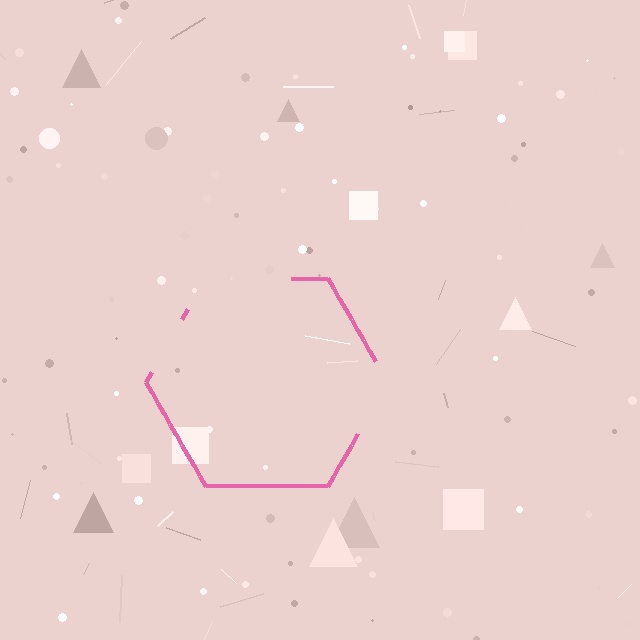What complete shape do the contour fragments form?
The contour fragments form a hexagon.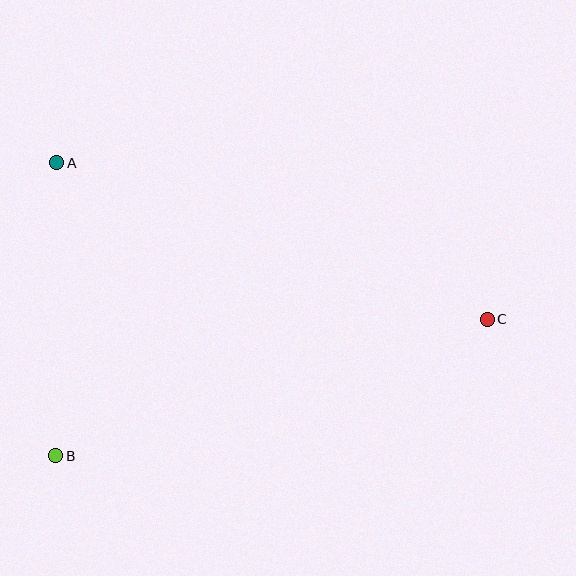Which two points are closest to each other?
Points A and B are closest to each other.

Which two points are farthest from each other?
Points A and C are farthest from each other.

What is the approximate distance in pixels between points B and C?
The distance between B and C is approximately 452 pixels.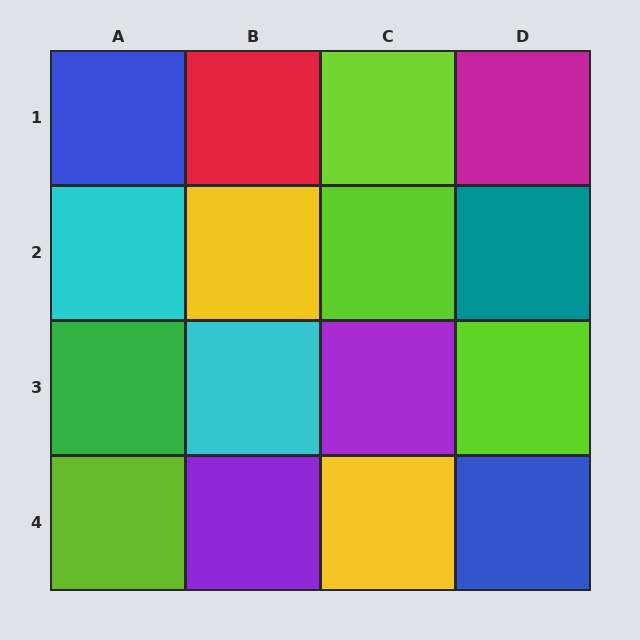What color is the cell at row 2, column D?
Teal.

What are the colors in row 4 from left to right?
Lime, purple, yellow, blue.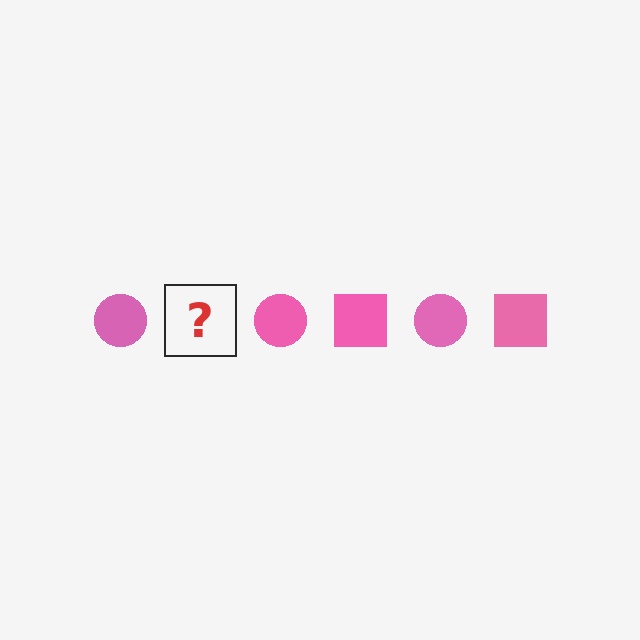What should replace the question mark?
The question mark should be replaced with a pink square.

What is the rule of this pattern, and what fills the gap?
The rule is that the pattern cycles through circle, square shapes in pink. The gap should be filled with a pink square.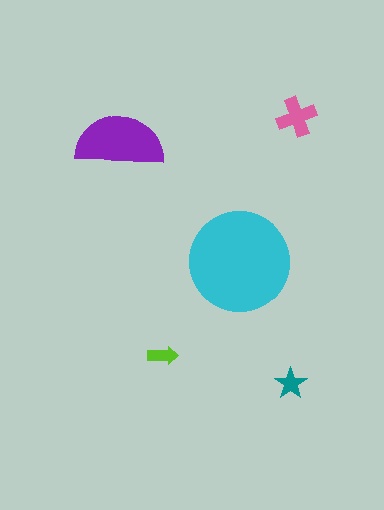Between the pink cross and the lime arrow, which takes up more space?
The pink cross.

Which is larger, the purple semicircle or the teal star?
The purple semicircle.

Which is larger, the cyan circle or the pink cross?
The cyan circle.